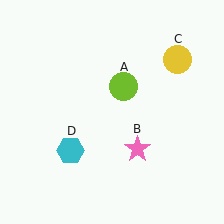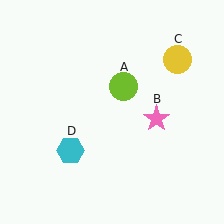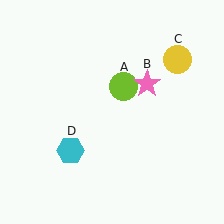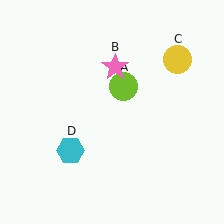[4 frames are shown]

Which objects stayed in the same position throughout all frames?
Lime circle (object A) and yellow circle (object C) and cyan hexagon (object D) remained stationary.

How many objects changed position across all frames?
1 object changed position: pink star (object B).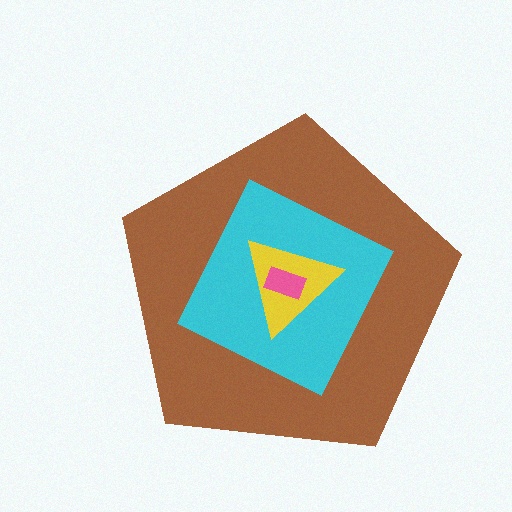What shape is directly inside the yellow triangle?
The pink rectangle.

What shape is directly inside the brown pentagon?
The cyan square.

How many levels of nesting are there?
4.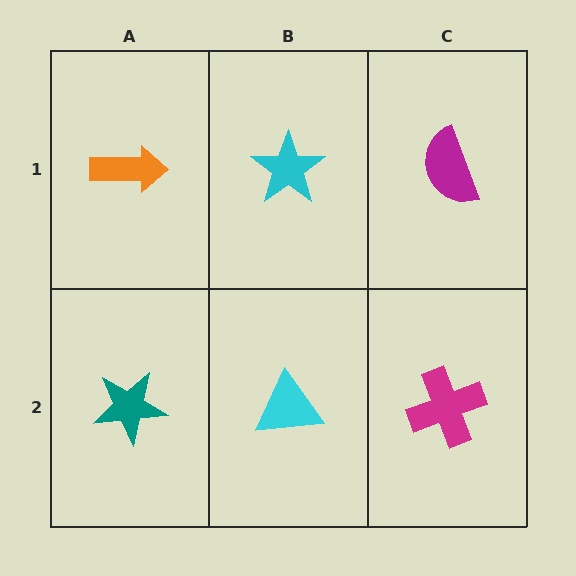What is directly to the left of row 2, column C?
A cyan triangle.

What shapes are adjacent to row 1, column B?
A cyan triangle (row 2, column B), an orange arrow (row 1, column A), a magenta semicircle (row 1, column C).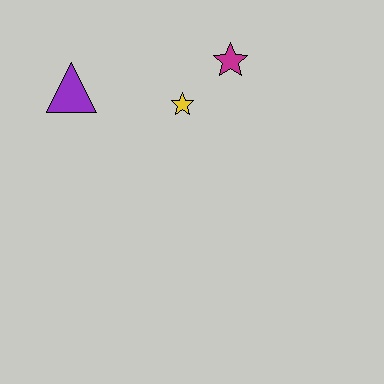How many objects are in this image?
There are 3 objects.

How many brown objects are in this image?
There are no brown objects.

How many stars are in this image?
There are 2 stars.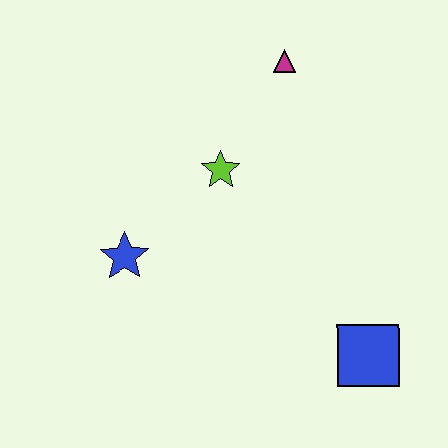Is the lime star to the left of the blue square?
Yes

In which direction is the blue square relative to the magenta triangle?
The blue square is below the magenta triangle.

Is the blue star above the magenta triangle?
No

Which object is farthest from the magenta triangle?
The blue square is farthest from the magenta triangle.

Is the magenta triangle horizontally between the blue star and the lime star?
No